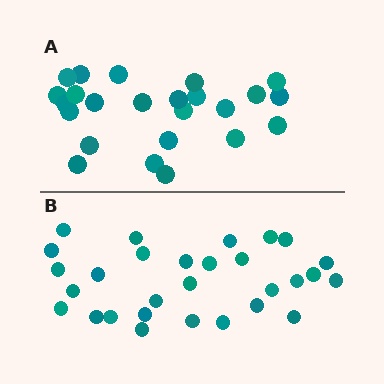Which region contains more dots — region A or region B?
Region B (the bottom region) has more dots.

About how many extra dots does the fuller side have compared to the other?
Region B has about 5 more dots than region A.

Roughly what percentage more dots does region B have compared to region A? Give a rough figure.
About 20% more.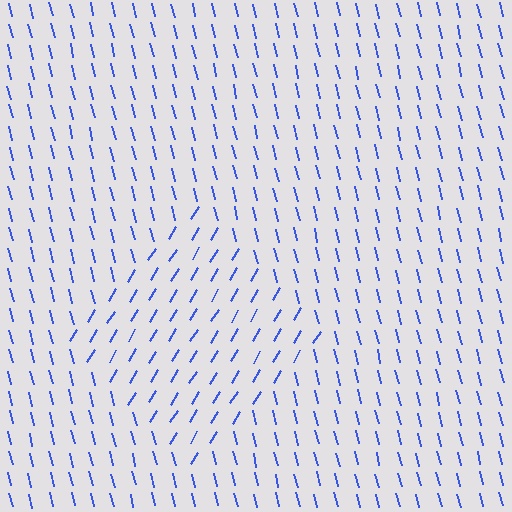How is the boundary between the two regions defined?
The boundary is defined purely by a change in line orientation (approximately 45 degrees difference). All lines are the same color and thickness.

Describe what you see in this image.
The image is filled with small blue line segments. A diamond region in the image has lines oriented differently from the surrounding lines, creating a visible texture boundary.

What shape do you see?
I see a diamond.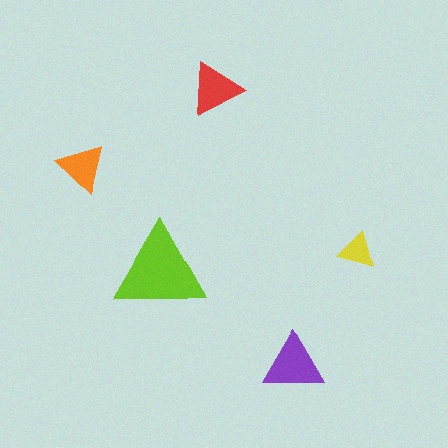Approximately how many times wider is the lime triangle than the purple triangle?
About 1.5 times wider.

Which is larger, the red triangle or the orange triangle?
The red one.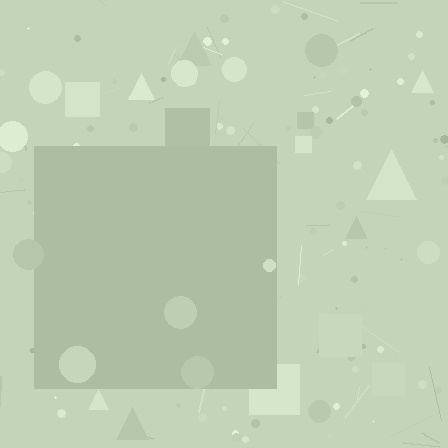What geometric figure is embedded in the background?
A square is embedded in the background.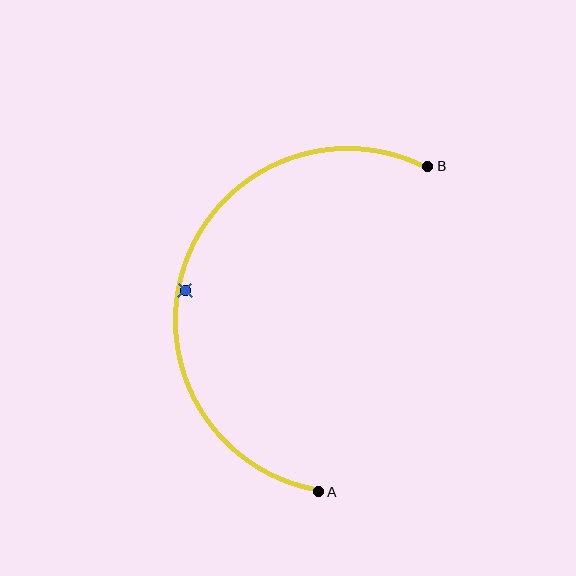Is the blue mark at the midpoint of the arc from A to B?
No — the blue mark does not lie on the arc at all. It sits slightly inside the curve.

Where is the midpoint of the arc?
The arc midpoint is the point on the curve farthest from the straight line joining A and B. It sits to the left of that line.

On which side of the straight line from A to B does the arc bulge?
The arc bulges to the left of the straight line connecting A and B.